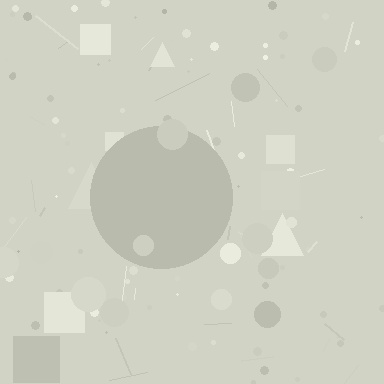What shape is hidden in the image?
A circle is hidden in the image.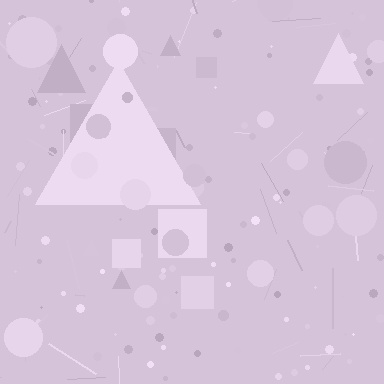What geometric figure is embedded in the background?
A triangle is embedded in the background.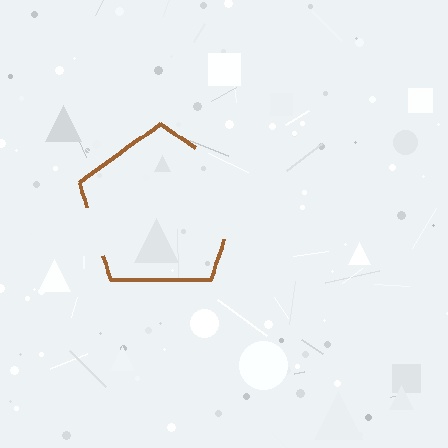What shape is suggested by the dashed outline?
The dashed outline suggests a pentagon.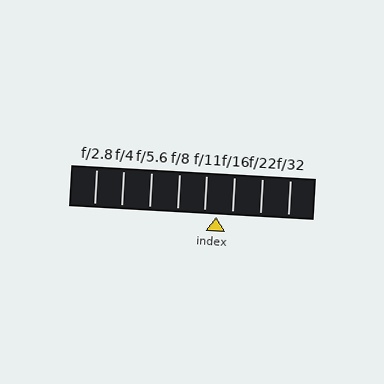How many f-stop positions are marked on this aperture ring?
There are 8 f-stop positions marked.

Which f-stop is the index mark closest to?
The index mark is closest to f/11.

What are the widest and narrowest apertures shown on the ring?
The widest aperture shown is f/2.8 and the narrowest is f/32.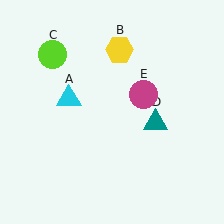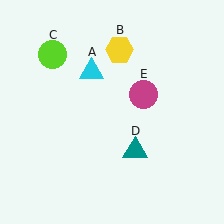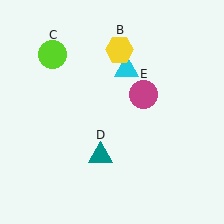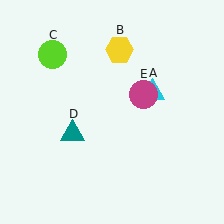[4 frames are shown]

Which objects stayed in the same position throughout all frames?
Yellow hexagon (object B) and lime circle (object C) and magenta circle (object E) remained stationary.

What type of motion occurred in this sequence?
The cyan triangle (object A), teal triangle (object D) rotated clockwise around the center of the scene.